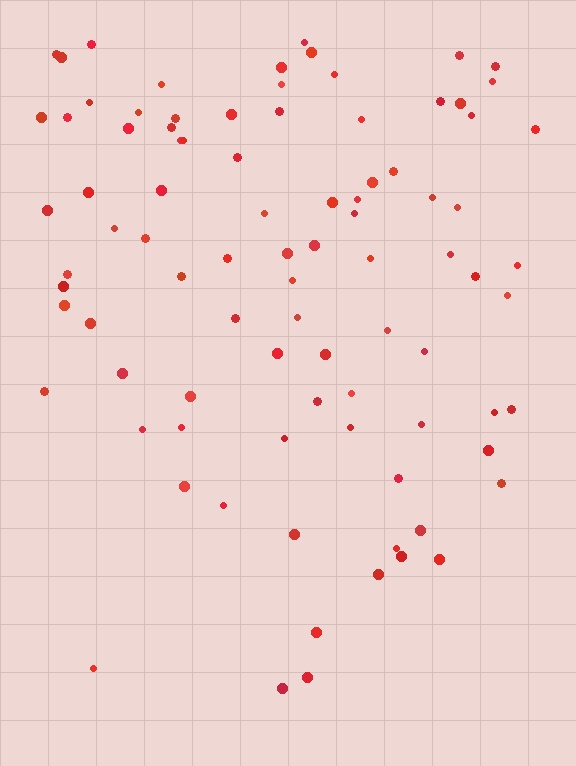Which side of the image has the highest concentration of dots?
The top.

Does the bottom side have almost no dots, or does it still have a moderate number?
Still a moderate number, just noticeably fewer than the top.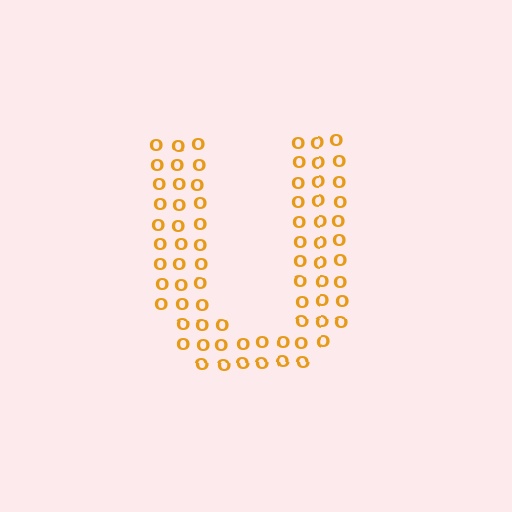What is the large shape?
The large shape is the letter U.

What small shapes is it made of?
It is made of small letter O's.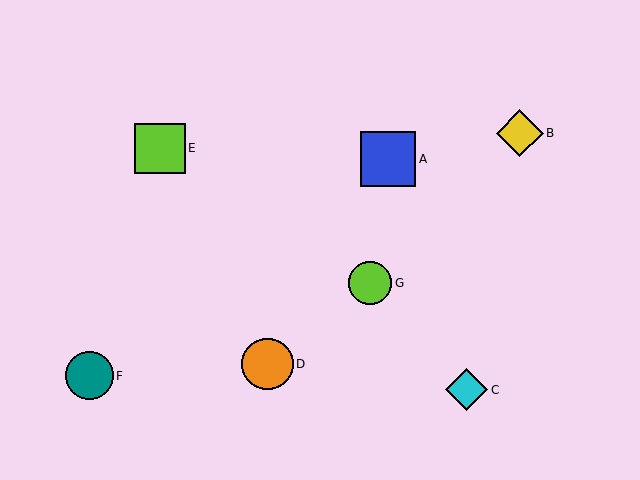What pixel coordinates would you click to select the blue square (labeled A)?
Click at (388, 159) to select the blue square A.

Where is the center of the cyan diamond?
The center of the cyan diamond is at (467, 390).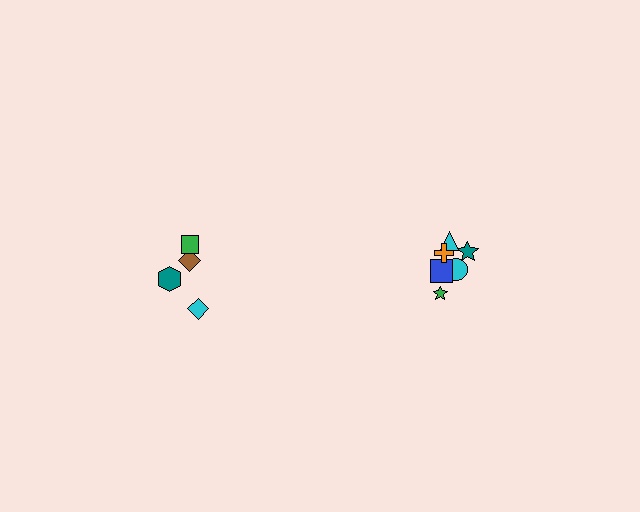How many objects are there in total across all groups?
There are 10 objects.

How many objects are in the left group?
There are 4 objects.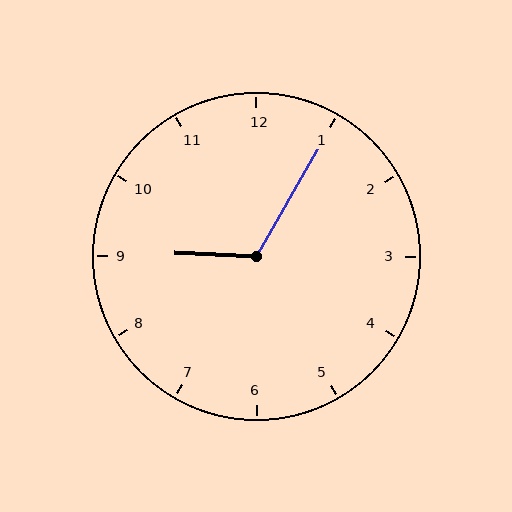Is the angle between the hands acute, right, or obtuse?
It is obtuse.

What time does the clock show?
9:05.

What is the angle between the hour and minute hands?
Approximately 118 degrees.